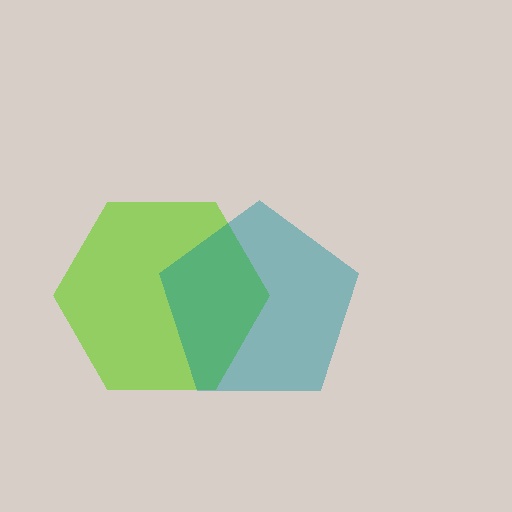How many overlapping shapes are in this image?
There are 2 overlapping shapes in the image.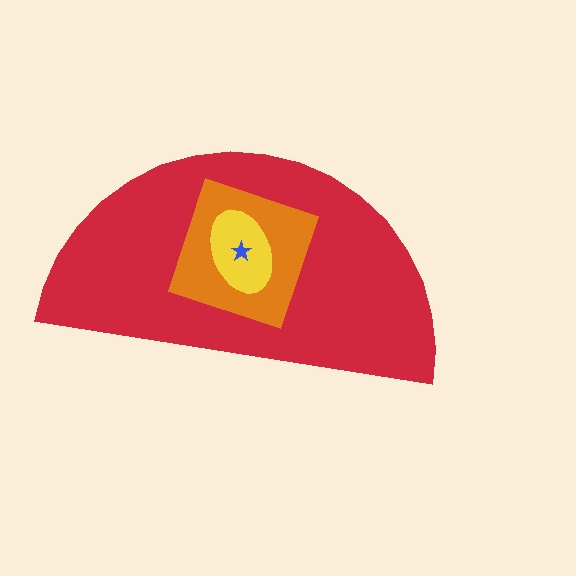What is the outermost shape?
The red semicircle.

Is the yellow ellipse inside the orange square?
Yes.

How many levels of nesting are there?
4.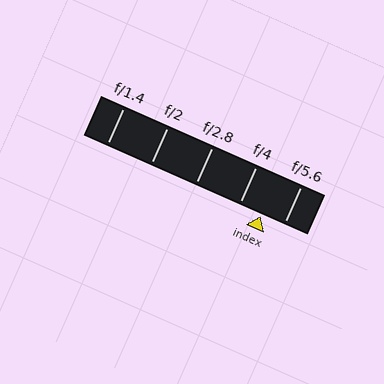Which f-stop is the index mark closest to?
The index mark is closest to f/4.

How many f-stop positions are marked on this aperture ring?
There are 5 f-stop positions marked.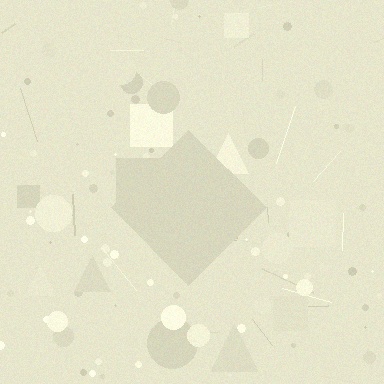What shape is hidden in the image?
A diamond is hidden in the image.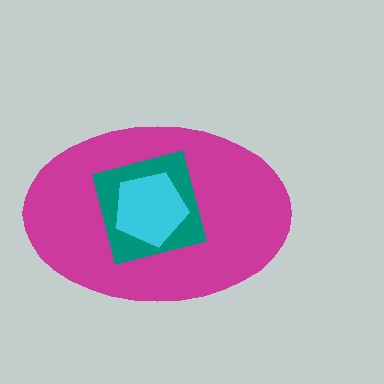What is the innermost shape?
The cyan pentagon.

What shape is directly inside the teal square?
The cyan pentagon.